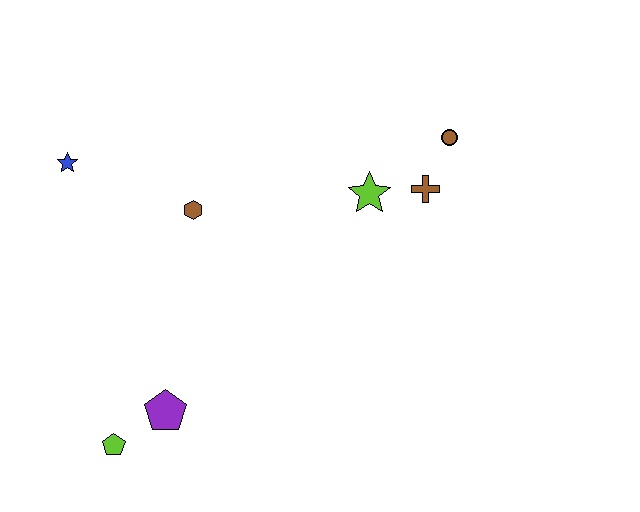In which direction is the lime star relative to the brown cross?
The lime star is to the left of the brown cross.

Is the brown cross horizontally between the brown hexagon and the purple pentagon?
No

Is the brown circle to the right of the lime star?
Yes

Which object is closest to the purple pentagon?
The lime pentagon is closest to the purple pentagon.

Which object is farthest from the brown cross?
The lime pentagon is farthest from the brown cross.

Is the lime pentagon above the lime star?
No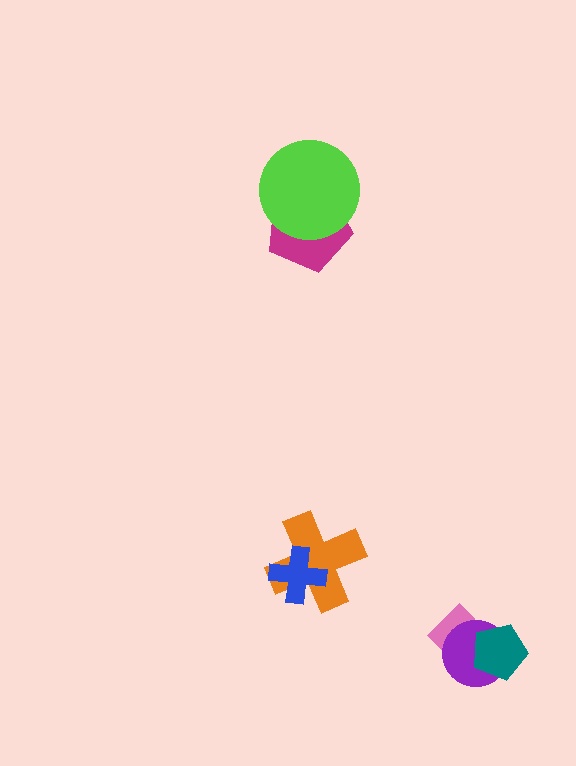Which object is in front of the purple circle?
The teal pentagon is in front of the purple circle.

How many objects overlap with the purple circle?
2 objects overlap with the purple circle.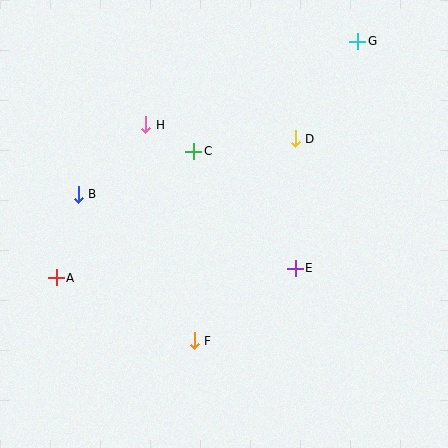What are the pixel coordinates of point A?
Point A is at (56, 278).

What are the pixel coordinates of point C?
Point C is at (194, 151).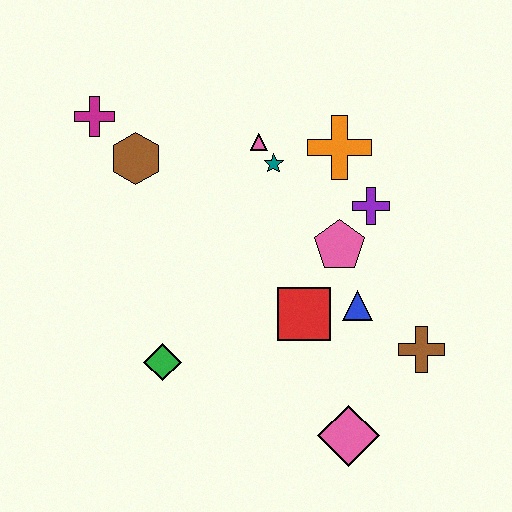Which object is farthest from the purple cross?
The magenta cross is farthest from the purple cross.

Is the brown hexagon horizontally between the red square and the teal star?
No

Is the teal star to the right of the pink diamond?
No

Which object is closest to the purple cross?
The pink pentagon is closest to the purple cross.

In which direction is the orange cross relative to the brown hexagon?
The orange cross is to the right of the brown hexagon.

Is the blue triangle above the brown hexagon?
No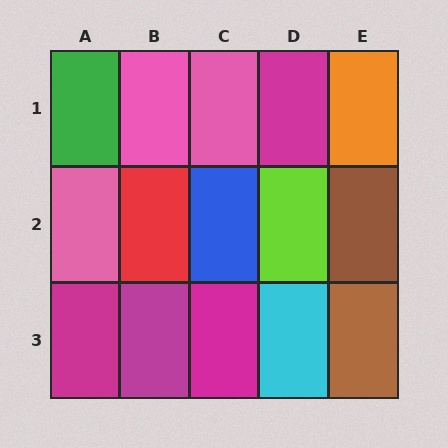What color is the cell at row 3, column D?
Cyan.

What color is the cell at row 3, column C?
Magenta.